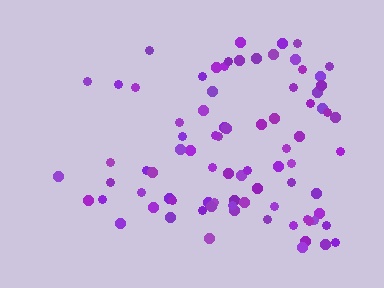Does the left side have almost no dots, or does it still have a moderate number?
Still a moderate number, just noticeably fewer than the right.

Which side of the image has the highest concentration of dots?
The right.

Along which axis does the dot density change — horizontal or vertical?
Horizontal.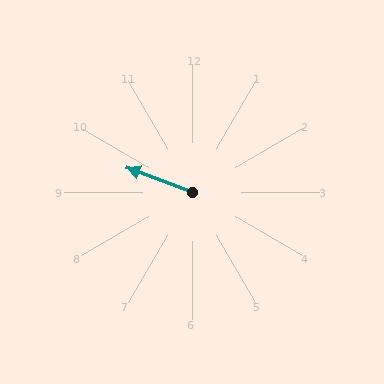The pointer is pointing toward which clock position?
Roughly 10 o'clock.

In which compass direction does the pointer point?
West.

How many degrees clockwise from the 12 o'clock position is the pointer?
Approximately 290 degrees.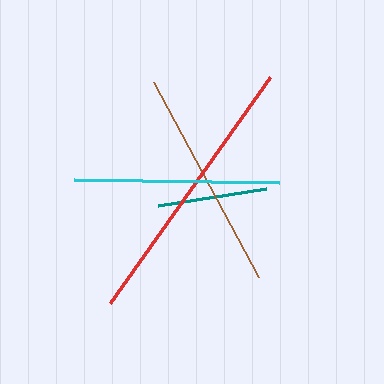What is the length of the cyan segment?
The cyan segment is approximately 204 pixels long.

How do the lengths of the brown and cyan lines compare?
The brown and cyan lines are approximately the same length.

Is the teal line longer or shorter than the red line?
The red line is longer than the teal line.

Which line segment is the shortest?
The teal line is the shortest at approximately 110 pixels.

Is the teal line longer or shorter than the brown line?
The brown line is longer than the teal line.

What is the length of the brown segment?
The brown segment is approximately 221 pixels long.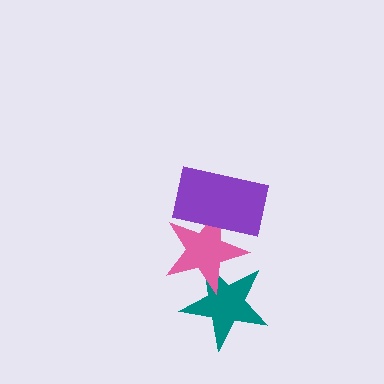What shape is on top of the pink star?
The purple rectangle is on top of the pink star.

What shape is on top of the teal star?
The pink star is on top of the teal star.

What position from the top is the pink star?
The pink star is 2nd from the top.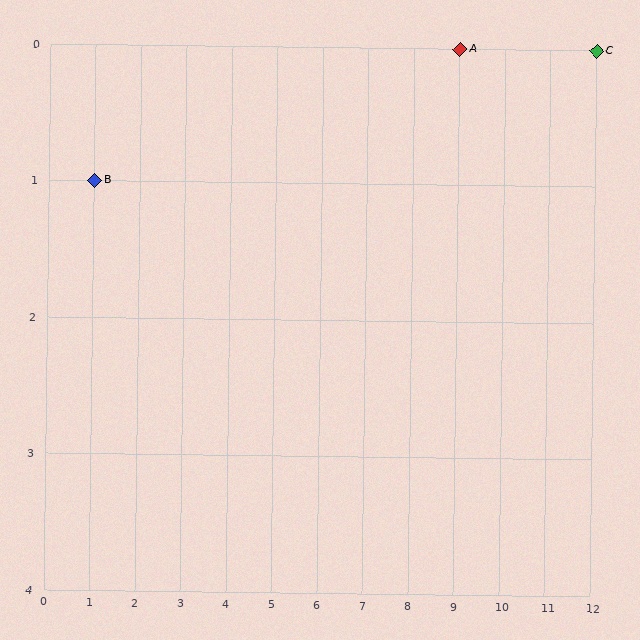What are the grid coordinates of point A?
Point A is at grid coordinates (9, 0).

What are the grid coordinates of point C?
Point C is at grid coordinates (12, 0).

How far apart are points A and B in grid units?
Points A and B are 8 columns and 1 row apart (about 8.1 grid units diagonally).